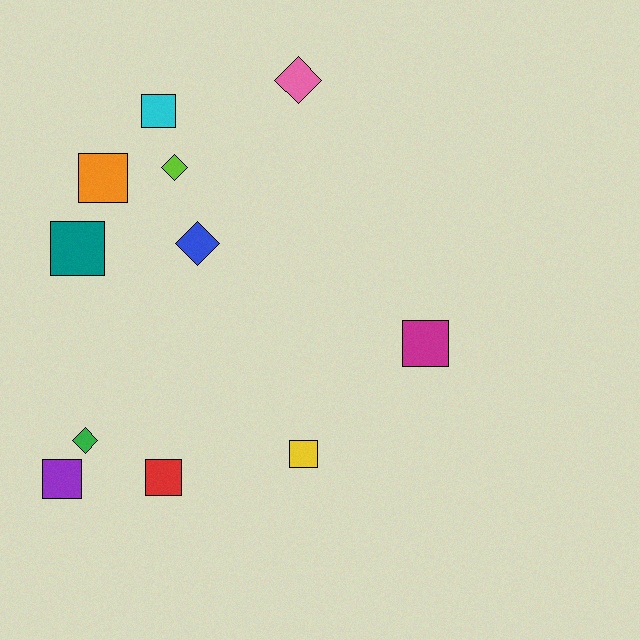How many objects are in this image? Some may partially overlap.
There are 11 objects.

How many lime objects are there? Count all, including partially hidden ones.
There is 1 lime object.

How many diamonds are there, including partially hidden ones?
There are 4 diamonds.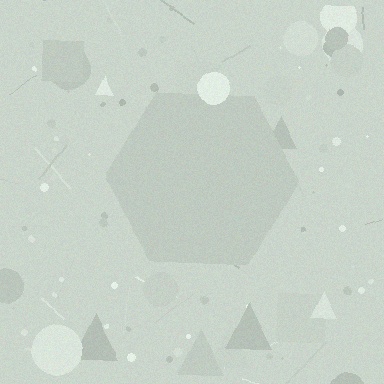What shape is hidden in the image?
A hexagon is hidden in the image.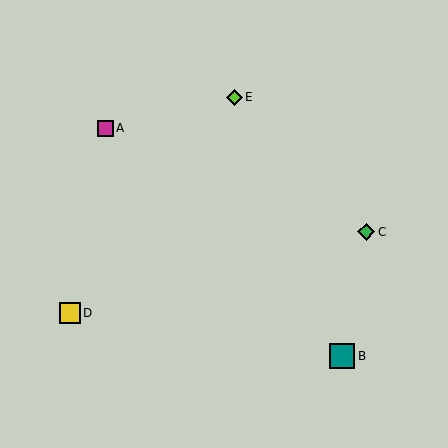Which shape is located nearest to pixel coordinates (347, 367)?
The teal square (labeled B) at (342, 356) is nearest to that location.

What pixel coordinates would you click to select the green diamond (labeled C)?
Click at (366, 232) to select the green diamond C.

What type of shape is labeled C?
Shape C is a green diamond.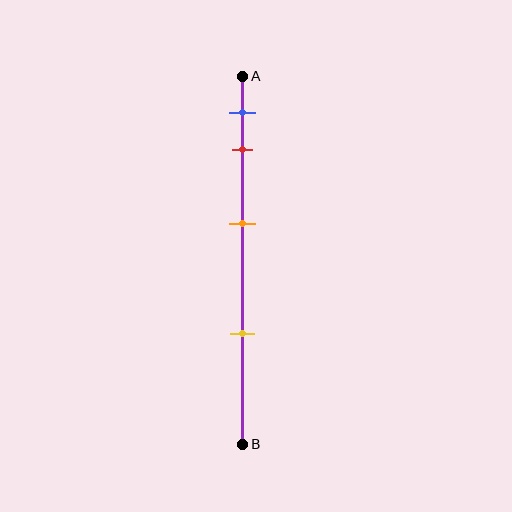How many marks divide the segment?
There are 4 marks dividing the segment.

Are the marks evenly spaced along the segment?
No, the marks are not evenly spaced.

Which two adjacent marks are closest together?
The blue and red marks are the closest adjacent pair.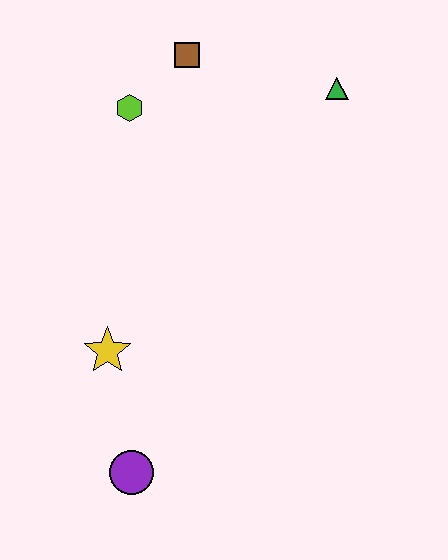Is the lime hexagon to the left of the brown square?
Yes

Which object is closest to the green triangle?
The brown square is closest to the green triangle.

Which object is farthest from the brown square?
The purple circle is farthest from the brown square.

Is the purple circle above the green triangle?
No